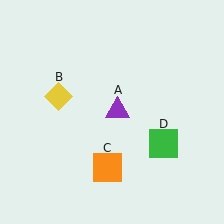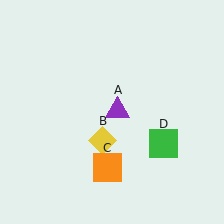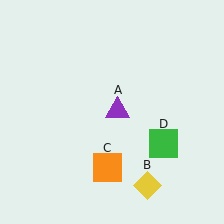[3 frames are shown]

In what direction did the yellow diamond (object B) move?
The yellow diamond (object B) moved down and to the right.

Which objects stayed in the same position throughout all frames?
Purple triangle (object A) and orange square (object C) and green square (object D) remained stationary.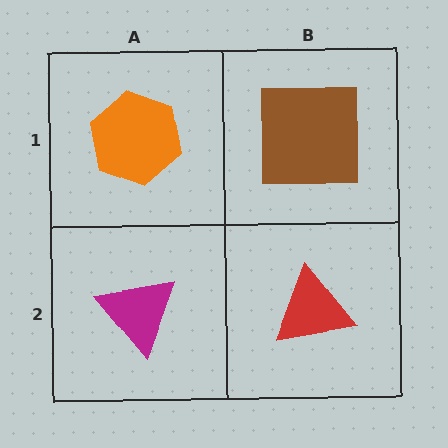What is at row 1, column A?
An orange hexagon.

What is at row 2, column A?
A magenta triangle.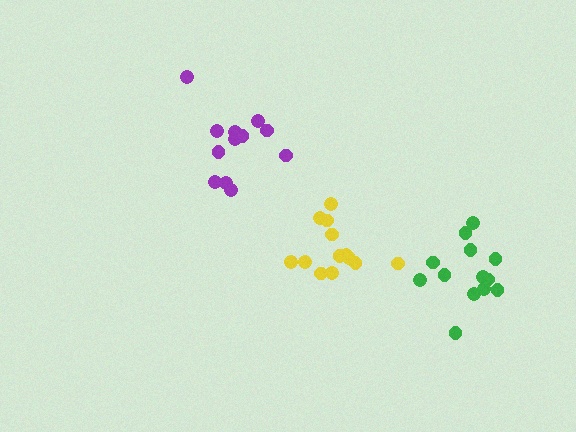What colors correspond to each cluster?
The clusters are colored: yellow, green, purple.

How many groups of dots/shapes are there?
There are 3 groups.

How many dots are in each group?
Group 1: 13 dots, Group 2: 13 dots, Group 3: 12 dots (38 total).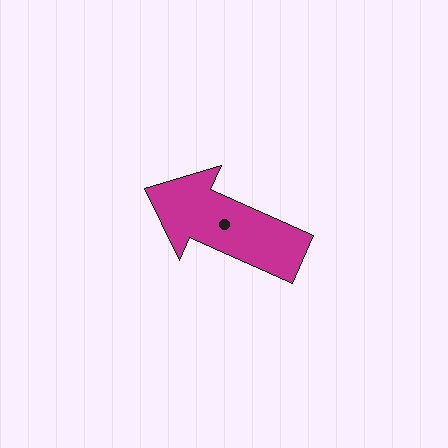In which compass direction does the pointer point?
Northwest.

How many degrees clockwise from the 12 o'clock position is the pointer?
Approximately 294 degrees.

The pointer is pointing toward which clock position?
Roughly 10 o'clock.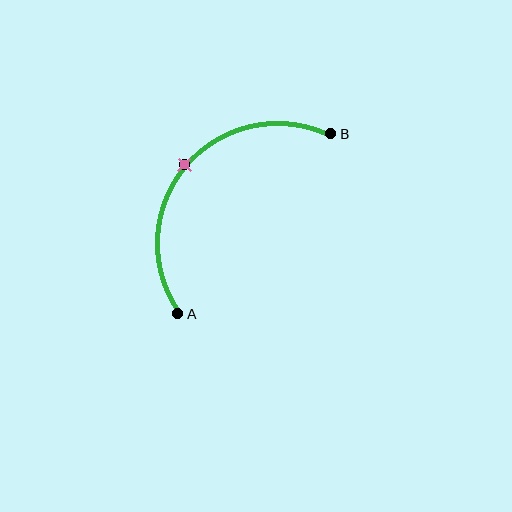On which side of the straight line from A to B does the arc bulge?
The arc bulges above and to the left of the straight line connecting A and B.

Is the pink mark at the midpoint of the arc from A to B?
Yes. The pink mark lies on the arc at equal arc-length from both A and B — it is the arc midpoint.